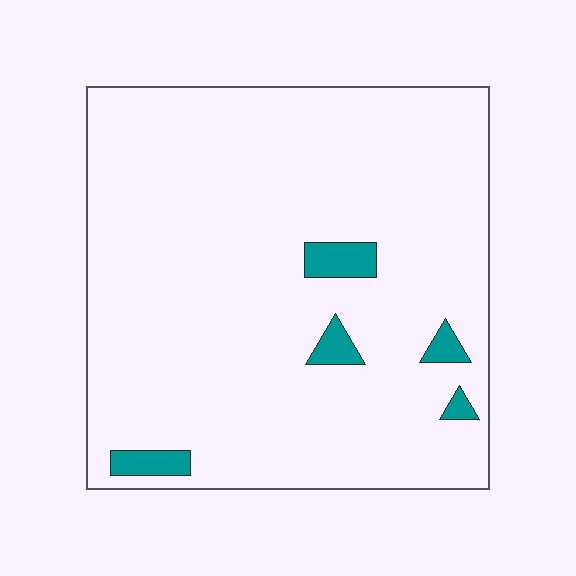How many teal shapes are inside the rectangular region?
5.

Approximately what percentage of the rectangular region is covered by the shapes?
Approximately 5%.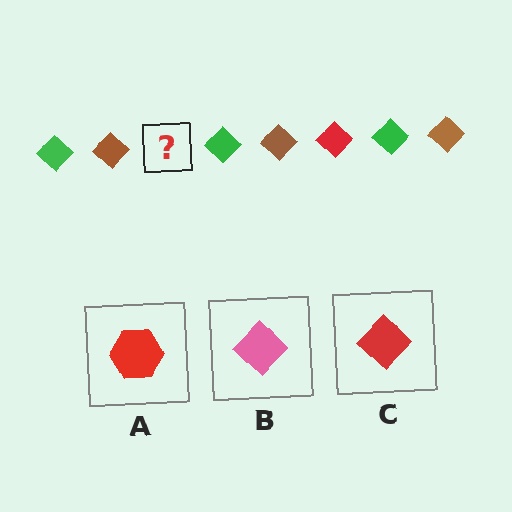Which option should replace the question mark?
Option C.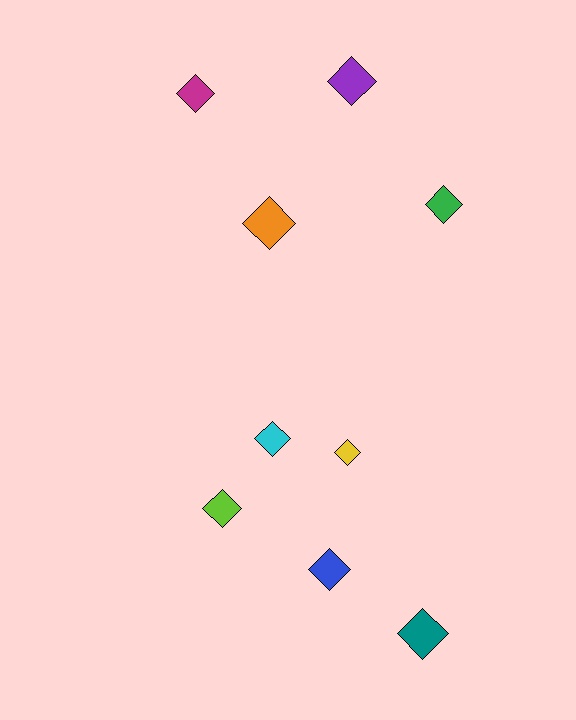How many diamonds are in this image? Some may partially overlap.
There are 9 diamonds.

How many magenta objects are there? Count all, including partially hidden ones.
There is 1 magenta object.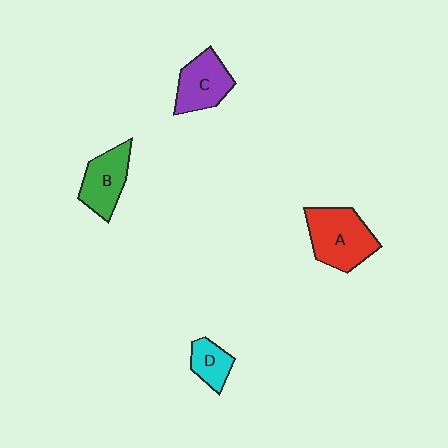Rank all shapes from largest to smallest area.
From largest to smallest: A (red), C (purple), B (green), D (cyan).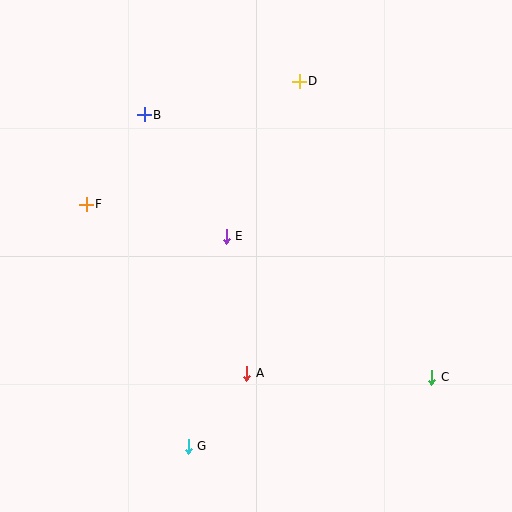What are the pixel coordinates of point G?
Point G is at (188, 446).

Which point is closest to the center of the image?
Point E at (226, 236) is closest to the center.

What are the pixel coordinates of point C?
Point C is at (432, 377).